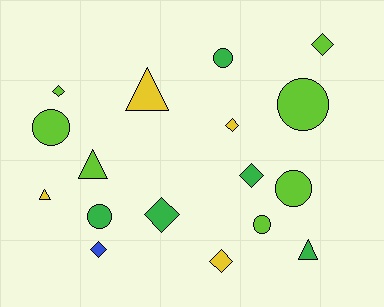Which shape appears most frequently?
Diamond, with 7 objects.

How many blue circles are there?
There are no blue circles.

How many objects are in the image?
There are 17 objects.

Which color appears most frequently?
Lime, with 7 objects.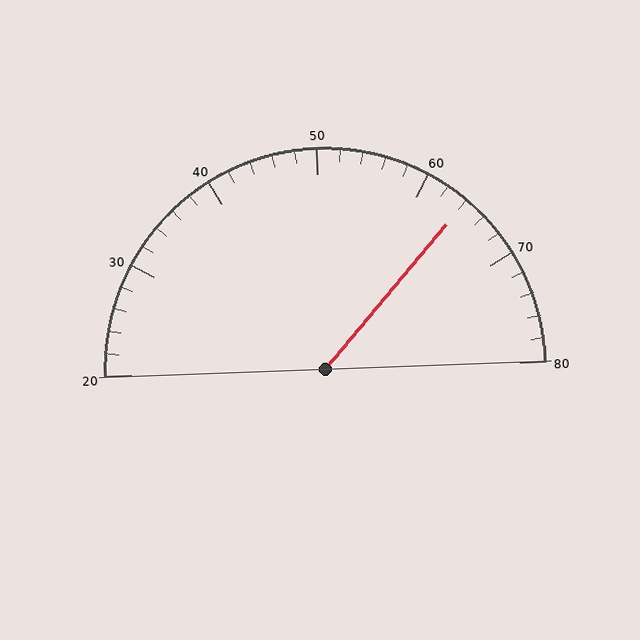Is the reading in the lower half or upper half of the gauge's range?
The reading is in the upper half of the range (20 to 80).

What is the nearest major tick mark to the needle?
The nearest major tick mark is 60.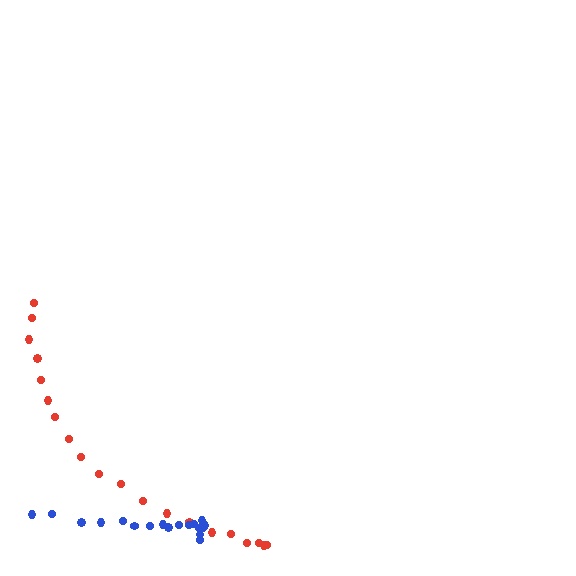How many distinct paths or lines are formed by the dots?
There are 2 distinct paths.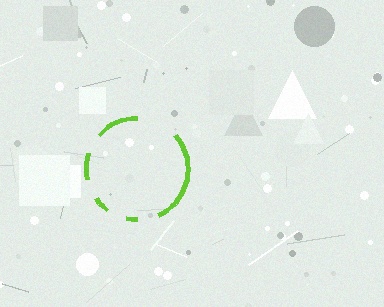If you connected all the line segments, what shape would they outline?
They would outline a circle.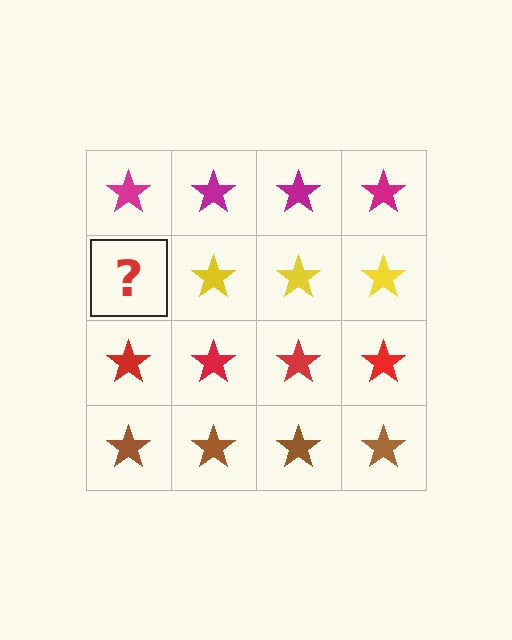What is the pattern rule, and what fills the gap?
The rule is that each row has a consistent color. The gap should be filled with a yellow star.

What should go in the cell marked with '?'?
The missing cell should contain a yellow star.